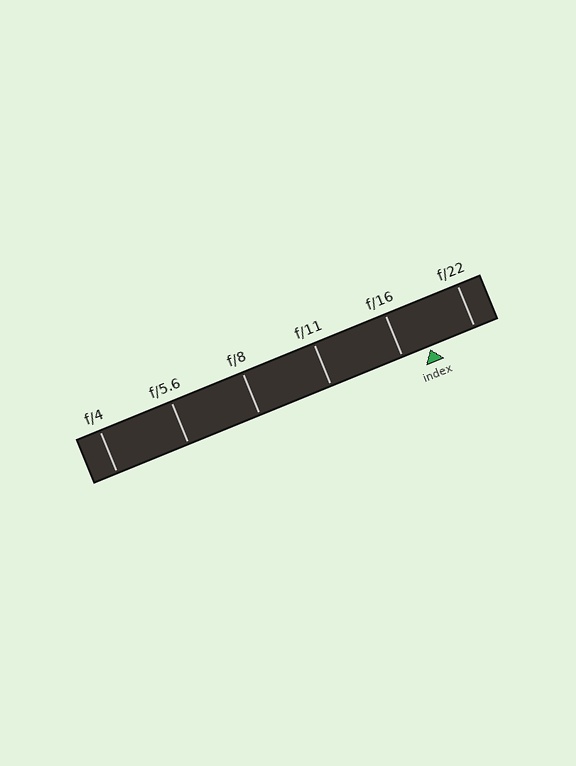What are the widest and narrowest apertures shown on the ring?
The widest aperture shown is f/4 and the narrowest is f/22.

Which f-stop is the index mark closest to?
The index mark is closest to f/16.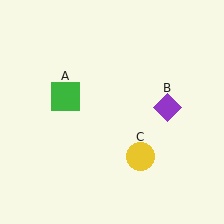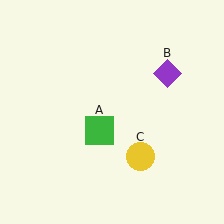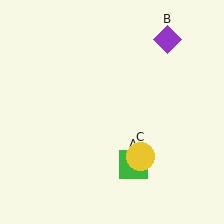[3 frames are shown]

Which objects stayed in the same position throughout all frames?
Yellow circle (object C) remained stationary.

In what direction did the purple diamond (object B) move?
The purple diamond (object B) moved up.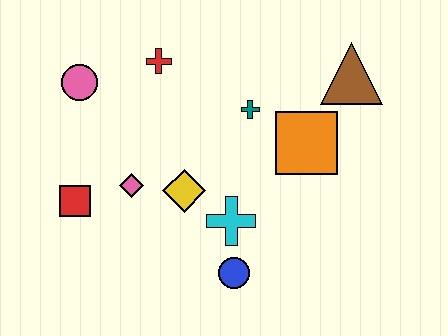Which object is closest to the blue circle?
The cyan cross is closest to the blue circle.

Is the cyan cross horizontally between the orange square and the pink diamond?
Yes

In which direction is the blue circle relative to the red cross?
The blue circle is below the red cross.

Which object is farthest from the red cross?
The blue circle is farthest from the red cross.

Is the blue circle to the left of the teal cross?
Yes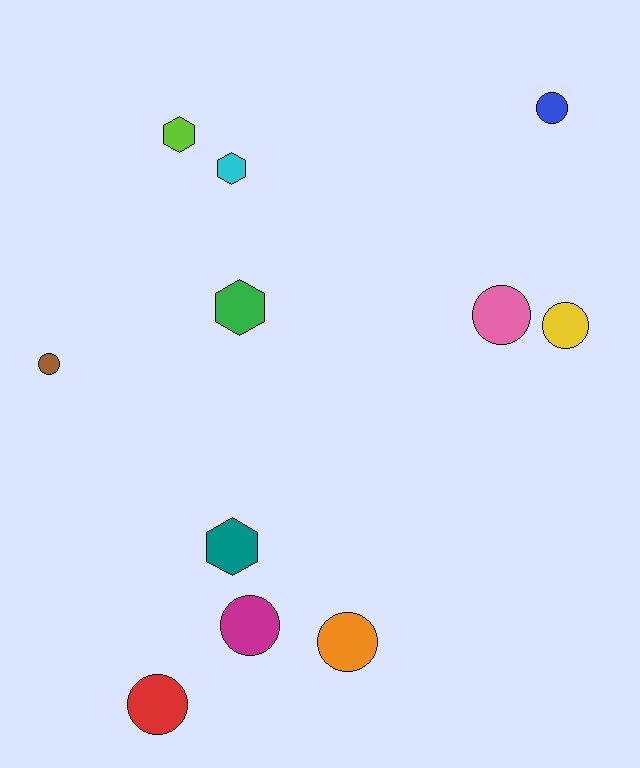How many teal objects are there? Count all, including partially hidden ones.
There is 1 teal object.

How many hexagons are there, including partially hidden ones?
There are 4 hexagons.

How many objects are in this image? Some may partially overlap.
There are 11 objects.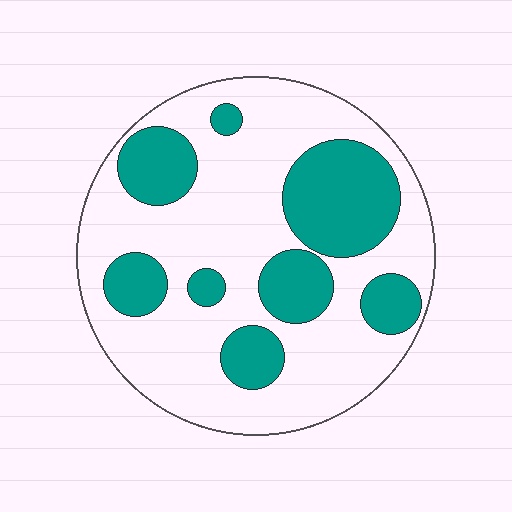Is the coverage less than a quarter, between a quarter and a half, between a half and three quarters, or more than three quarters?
Between a quarter and a half.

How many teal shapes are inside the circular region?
8.